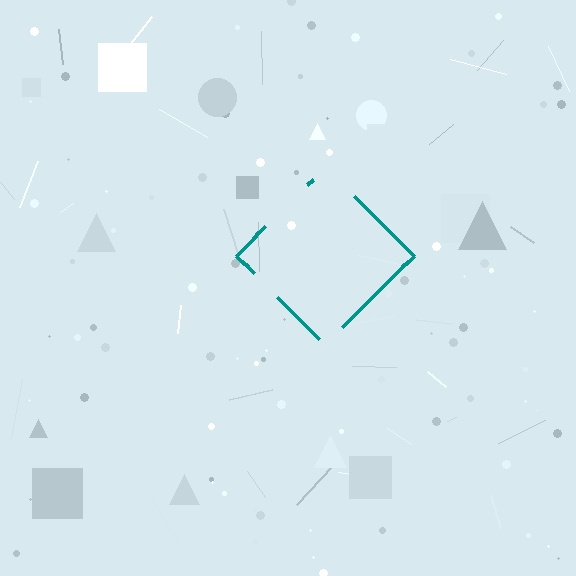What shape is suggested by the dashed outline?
The dashed outline suggests a diamond.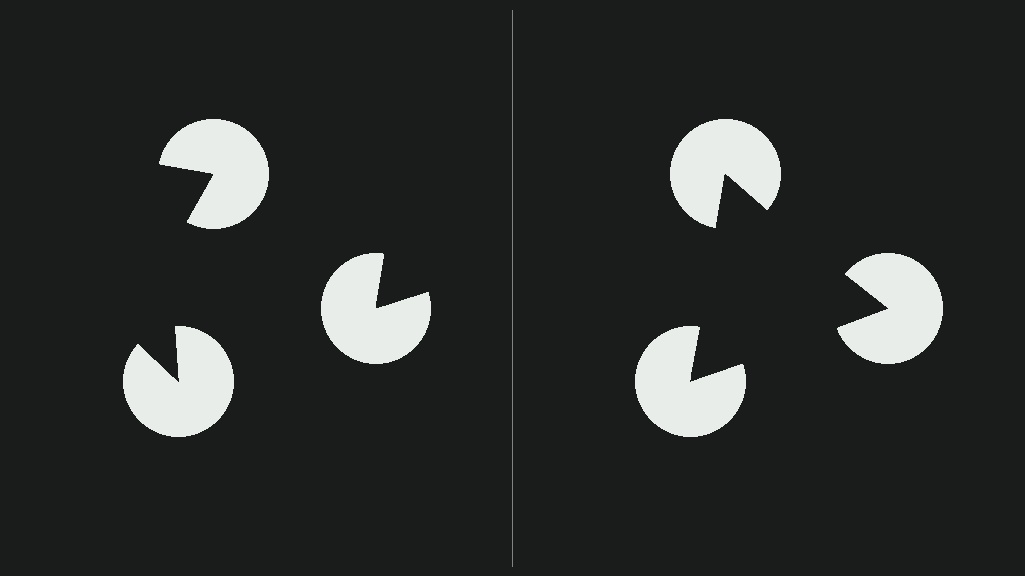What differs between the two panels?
The pac-man discs are positioned identically on both sides; only the wedge orientations differ. On the right they align to a triangle; on the left they are misaligned.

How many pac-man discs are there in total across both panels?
6 — 3 on each side.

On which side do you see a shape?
An illusory triangle appears on the right side. On the left side the wedge cuts are rotated, so no coherent shape forms.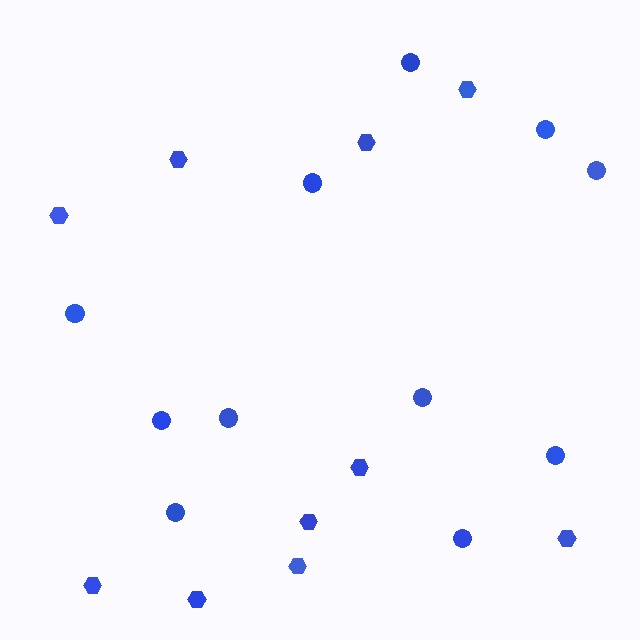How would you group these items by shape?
There are 2 groups: one group of circles (11) and one group of hexagons (10).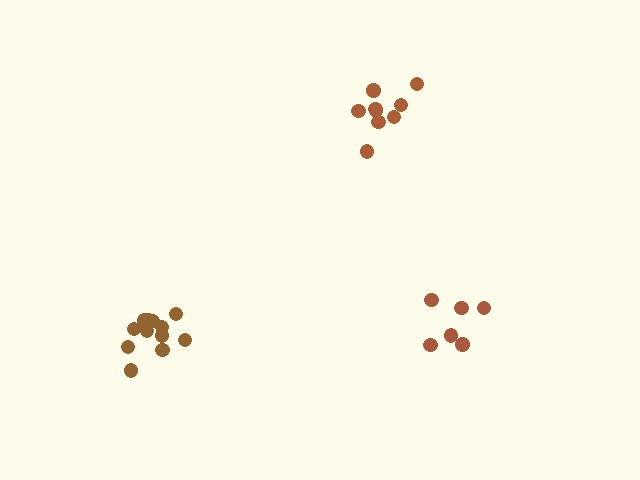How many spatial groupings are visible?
There are 3 spatial groupings.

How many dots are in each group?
Group 1: 6 dots, Group 2: 9 dots, Group 3: 12 dots (27 total).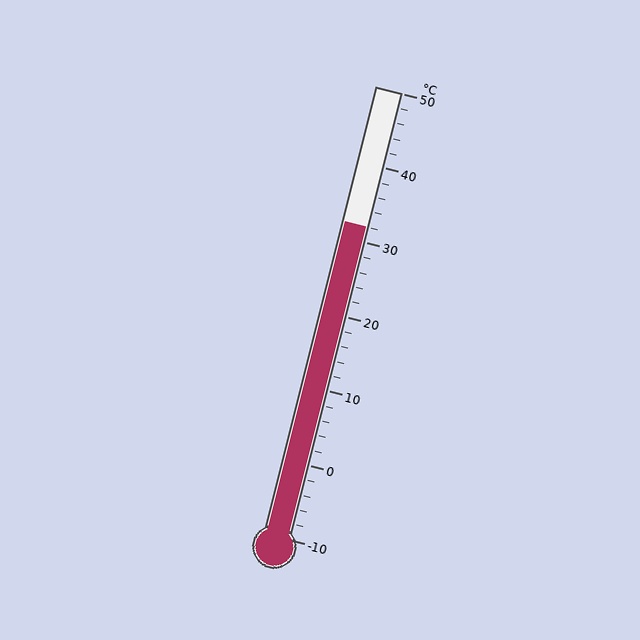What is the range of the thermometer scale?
The thermometer scale ranges from -10°C to 50°C.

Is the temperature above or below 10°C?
The temperature is above 10°C.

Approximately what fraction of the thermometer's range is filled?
The thermometer is filled to approximately 70% of its range.